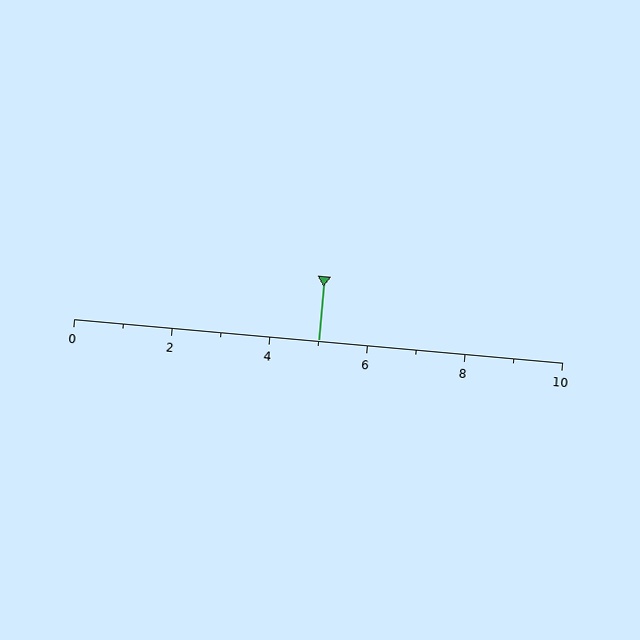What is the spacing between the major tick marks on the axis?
The major ticks are spaced 2 apart.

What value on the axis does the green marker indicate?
The marker indicates approximately 5.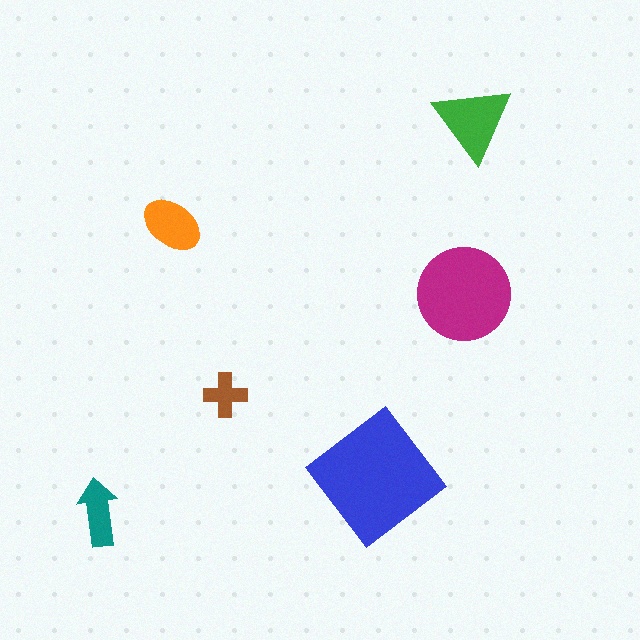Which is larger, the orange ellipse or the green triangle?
The green triangle.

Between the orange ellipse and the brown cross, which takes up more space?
The orange ellipse.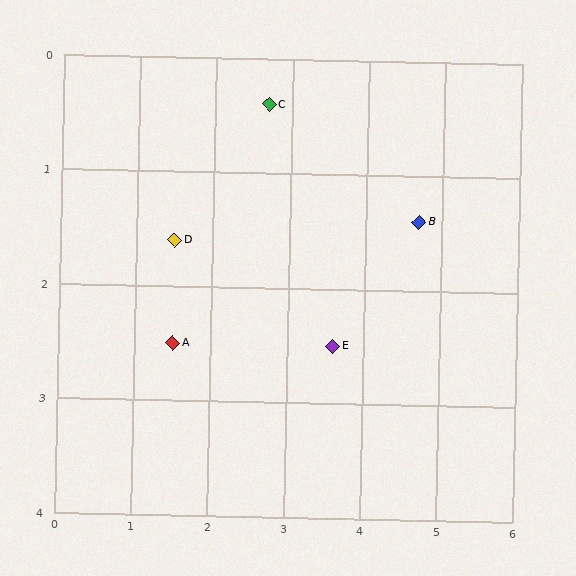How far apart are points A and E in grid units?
Points A and E are about 2.1 grid units apart.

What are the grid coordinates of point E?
Point E is at approximately (3.6, 2.5).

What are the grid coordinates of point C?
Point C is at approximately (2.7, 0.4).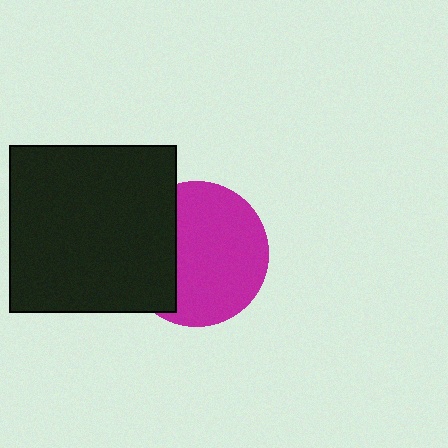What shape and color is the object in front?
The object in front is a black square.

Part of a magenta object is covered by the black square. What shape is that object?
It is a circle.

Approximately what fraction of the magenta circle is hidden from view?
Roughly 33% of the magenta circle is hidden behind the black square.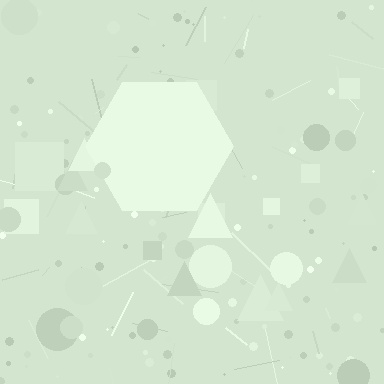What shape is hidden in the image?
A hexagon is hidden in the image.